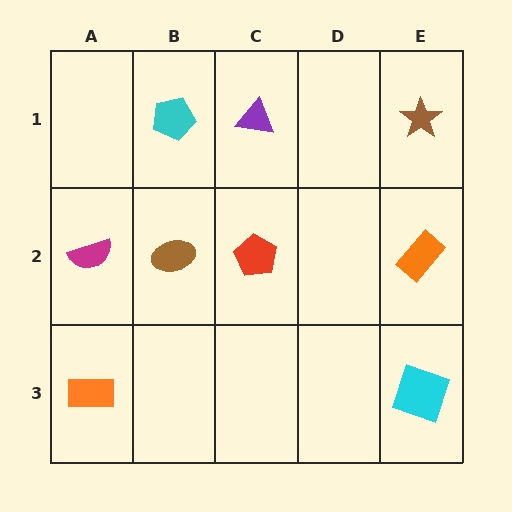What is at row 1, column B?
A cyan pentagon.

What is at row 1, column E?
A brown star.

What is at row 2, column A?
A magenta semicircle.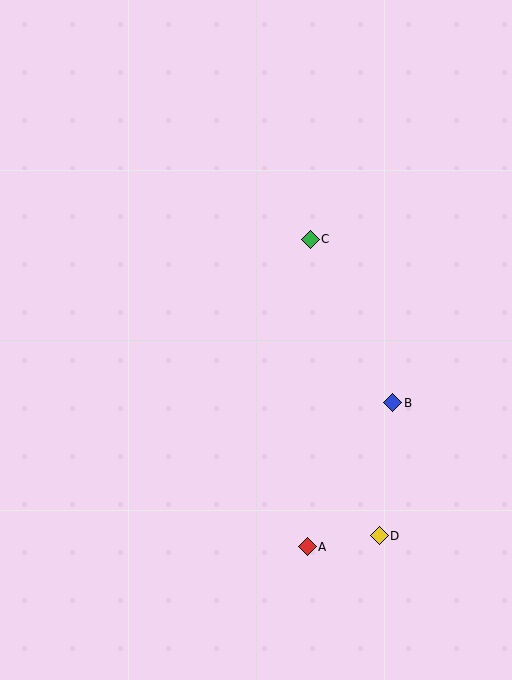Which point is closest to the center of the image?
Point C at (310, 239) is closest to the center.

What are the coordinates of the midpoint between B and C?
The midpoint between B and C is at (351, 321).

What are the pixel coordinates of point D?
Point D is at (379, 536).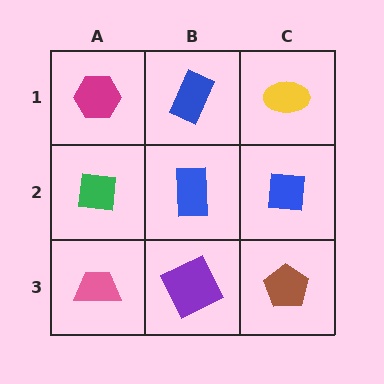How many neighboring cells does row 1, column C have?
2.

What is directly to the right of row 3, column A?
A purple square.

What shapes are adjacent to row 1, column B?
A blue rectangle (row 2, column B), a magenta hexagon (row 1, column A), a yellow ellipse (row 1, column C).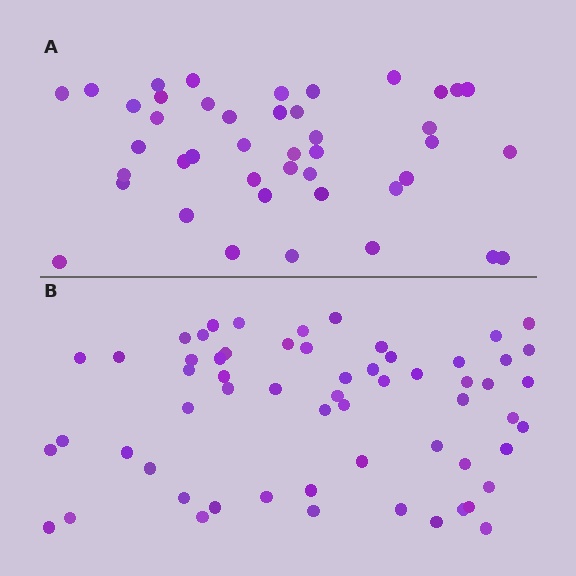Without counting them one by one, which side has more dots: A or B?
Region B (the bottom region) has more dots.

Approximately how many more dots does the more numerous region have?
Region B has approximately 15 more dots than region A.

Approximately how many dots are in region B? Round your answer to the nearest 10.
About 60 dots.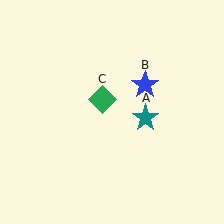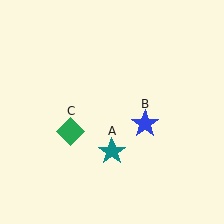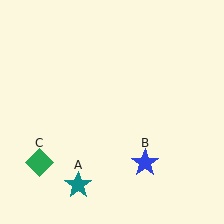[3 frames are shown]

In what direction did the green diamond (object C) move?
The green diamond (object C) moved down and to the left.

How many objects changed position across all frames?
3 objects changed position: teal star (object A), blue star (object B), green diamond (object C).